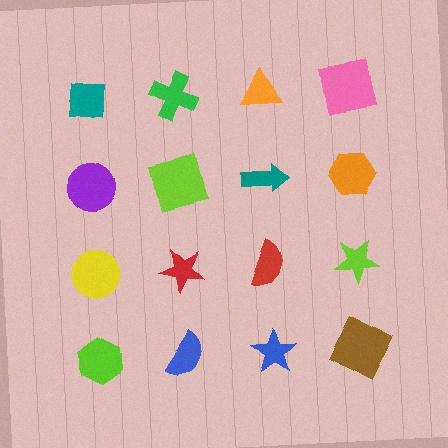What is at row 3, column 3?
A red semicircle.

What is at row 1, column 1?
A teal square.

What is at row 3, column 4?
A lime star.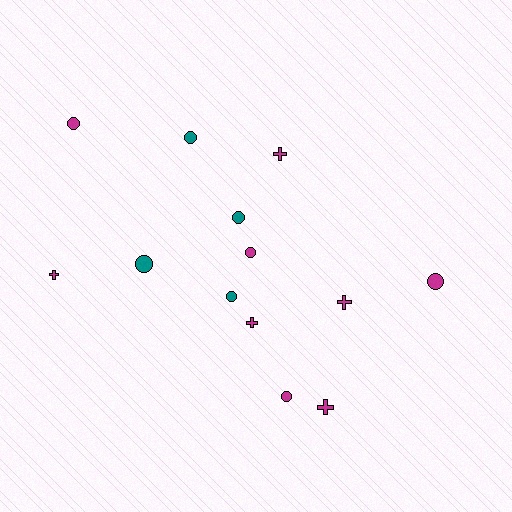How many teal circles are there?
There are 4 teal circles.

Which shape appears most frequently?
Circle, with 8 objects.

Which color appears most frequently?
Magenta, with 9 objects.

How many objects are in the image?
There are 13 objects.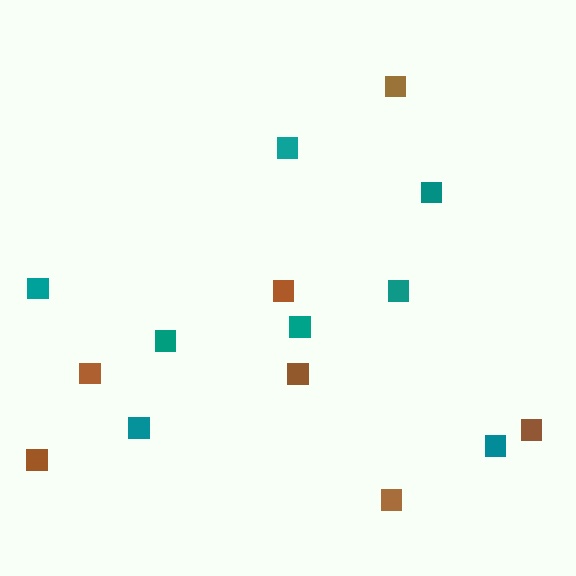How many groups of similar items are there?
There are 2 groups: one group of teal squares (8) and one group of brown squares (7).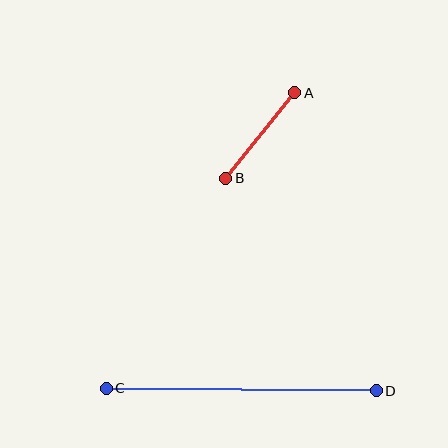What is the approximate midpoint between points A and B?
The midpoint is at approximately (260, 135) pixels.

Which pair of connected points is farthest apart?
Points C and D are farthest apart.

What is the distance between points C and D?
The distance is approximately 270 pixels.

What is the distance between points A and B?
The distance is approximately 110 pixels.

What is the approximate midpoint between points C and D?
The midpoint is at approximately (241, 390) pixels.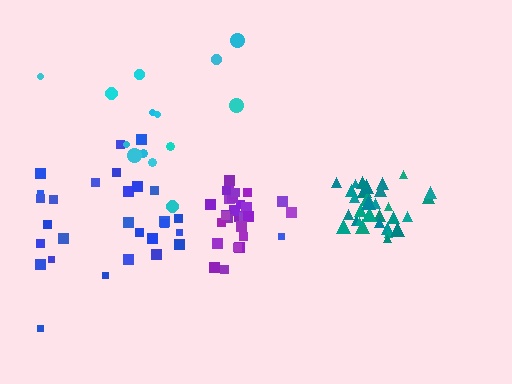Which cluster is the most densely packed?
Teal.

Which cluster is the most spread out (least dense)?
Cyan.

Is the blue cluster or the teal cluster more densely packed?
Teal.